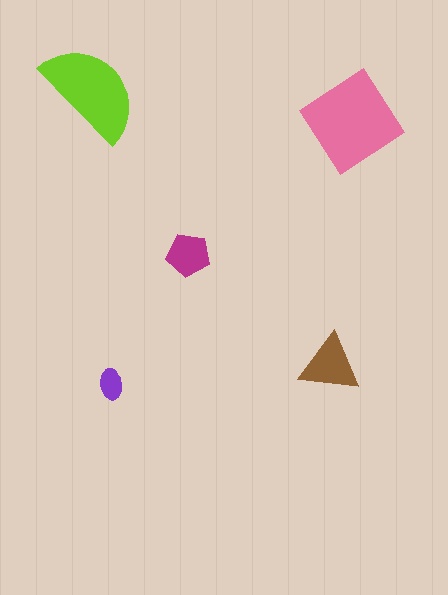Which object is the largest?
The pink diamond.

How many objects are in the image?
There are 5 objects in the image.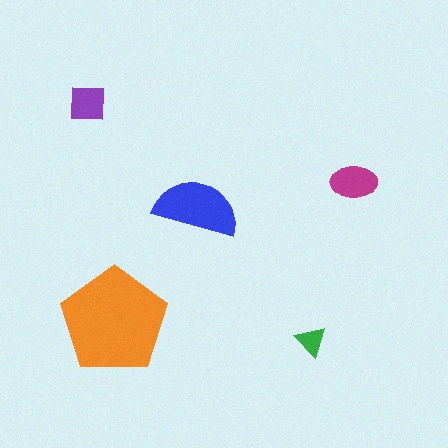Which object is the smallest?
The green triangle.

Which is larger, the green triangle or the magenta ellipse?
The magenta ellipse.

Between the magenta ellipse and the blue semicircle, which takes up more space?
The blue semicircle.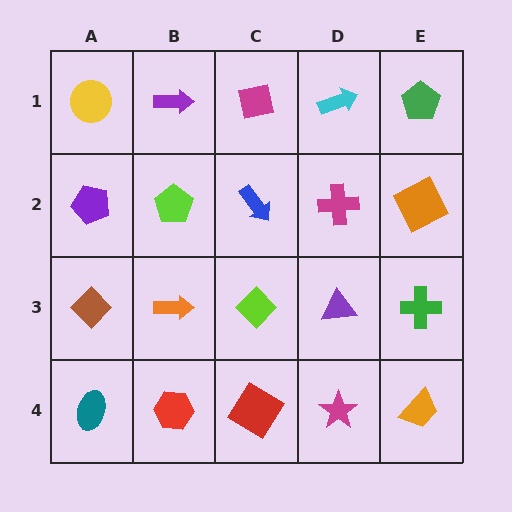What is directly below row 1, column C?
A blue arrow.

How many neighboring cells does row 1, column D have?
3.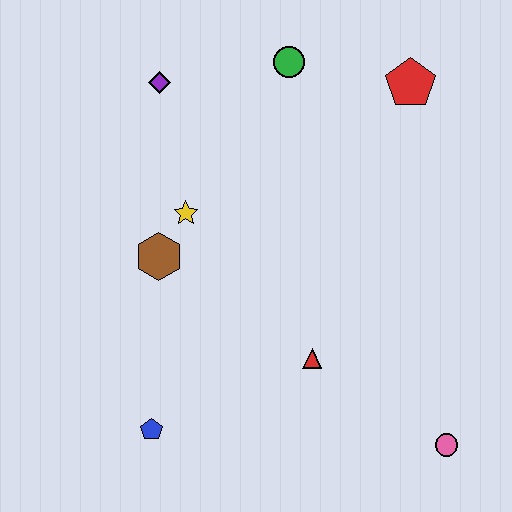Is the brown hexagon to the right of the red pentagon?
No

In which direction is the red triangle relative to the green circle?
The red triangle is below the green circle.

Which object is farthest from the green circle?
The pink circle is farthest from the green circle.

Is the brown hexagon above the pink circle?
Yes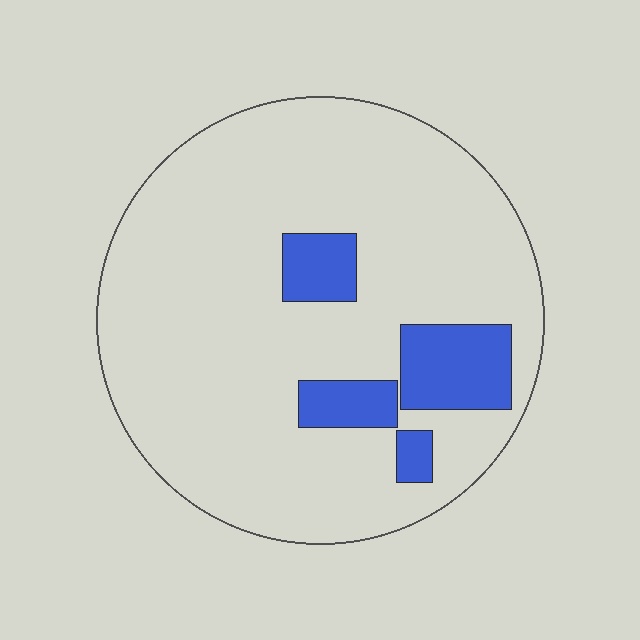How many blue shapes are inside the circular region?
4.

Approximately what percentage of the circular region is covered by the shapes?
Approximately 15%.